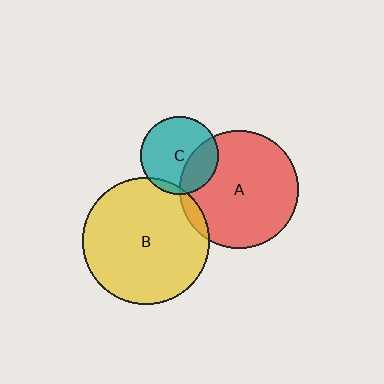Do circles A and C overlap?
Yes.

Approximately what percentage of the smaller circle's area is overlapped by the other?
Approximately 30%.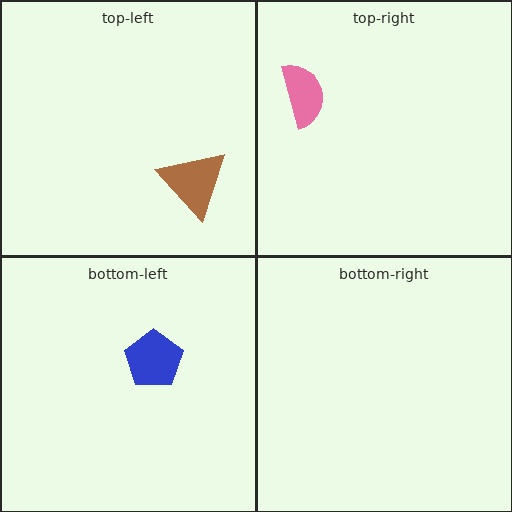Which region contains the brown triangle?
The top-left region.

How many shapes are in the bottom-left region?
1.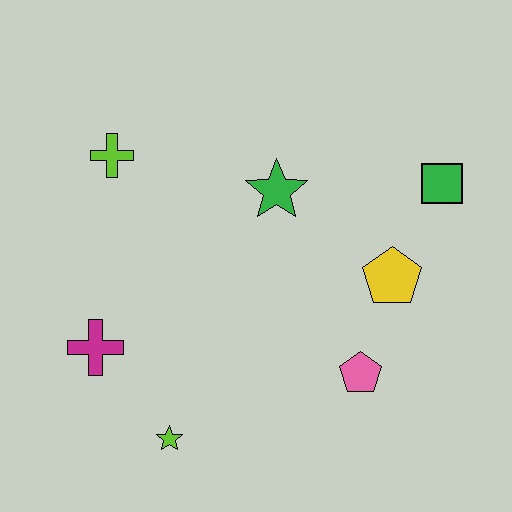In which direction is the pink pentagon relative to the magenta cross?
The pink pentagon is to the right of the magenta cross.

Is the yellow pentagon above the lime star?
Yes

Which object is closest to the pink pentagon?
The yellow pentagon is closest to the pink pentagon.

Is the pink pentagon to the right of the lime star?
Yes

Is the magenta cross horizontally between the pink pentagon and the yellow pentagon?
No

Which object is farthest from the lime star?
The green square is farthest from the lime star.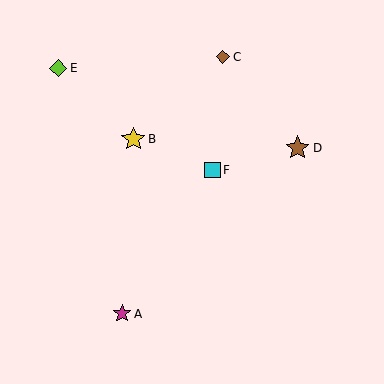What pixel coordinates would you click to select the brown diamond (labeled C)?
Click at (223, 57) to select the brown diamond C.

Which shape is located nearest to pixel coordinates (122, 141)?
The yellow star (labeled B) at (133, 139) is nearest to that location.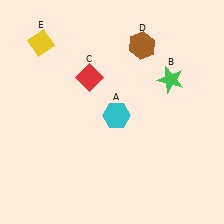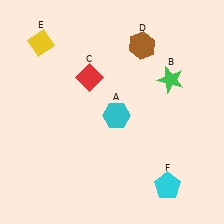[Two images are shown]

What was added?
A cyan pentagon (F) was added in Image 2.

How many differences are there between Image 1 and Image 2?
There is 1 difference between the two images.